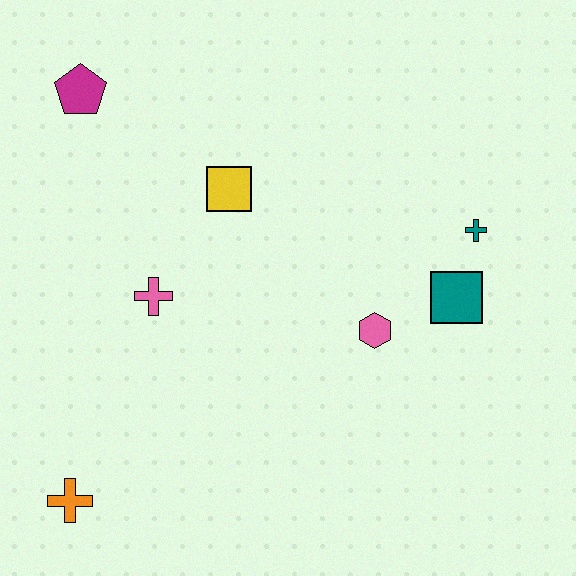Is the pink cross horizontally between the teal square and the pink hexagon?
No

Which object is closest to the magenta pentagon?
The yellow square is closest to the magenta pentagon.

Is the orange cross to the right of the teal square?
No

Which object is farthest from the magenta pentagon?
The teal square is farthest from the magenta pentagon.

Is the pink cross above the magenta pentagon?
No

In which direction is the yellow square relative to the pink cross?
The yellow square is above the pink cross.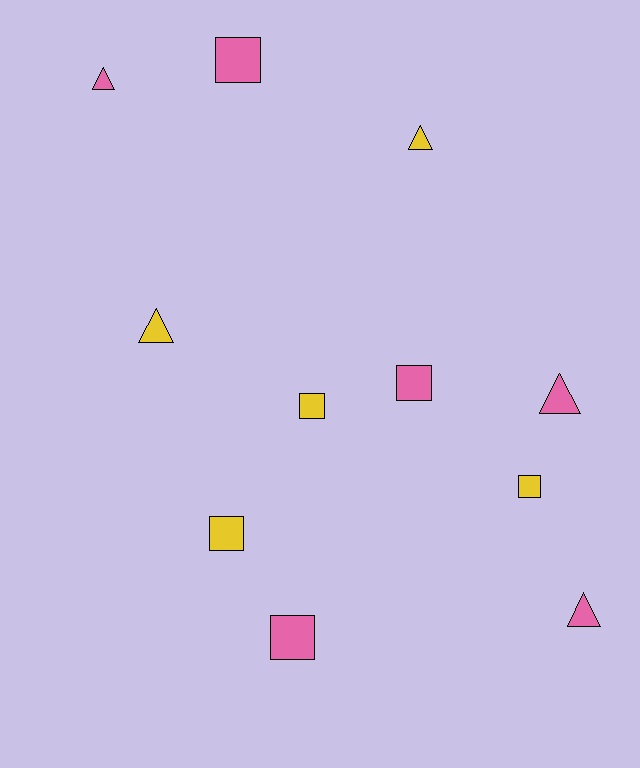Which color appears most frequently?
Pink, with 6 objects.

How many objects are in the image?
There are 11 objects.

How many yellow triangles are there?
There are 2 yellow triangles.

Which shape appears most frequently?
Square, with 6 objects.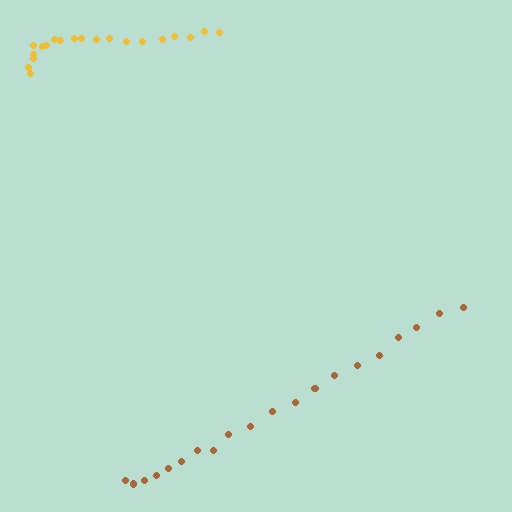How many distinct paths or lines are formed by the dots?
There are 2 distinct paths.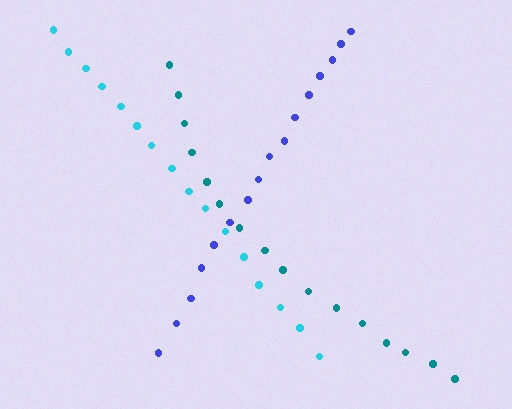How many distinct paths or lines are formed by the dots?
There are 3 distinct paths.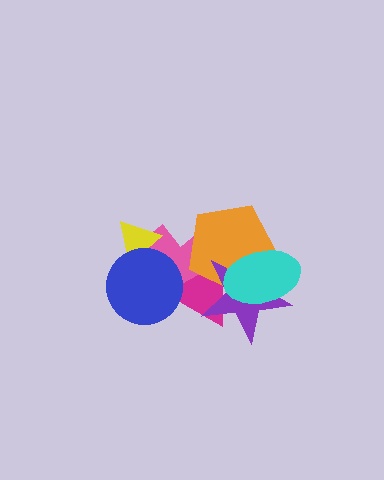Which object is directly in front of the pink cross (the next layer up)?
The magenta triangle is directly in front of the pink cross.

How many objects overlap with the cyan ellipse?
3 objects overlap with the cyan ellipse.